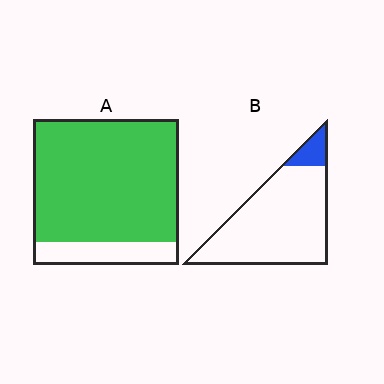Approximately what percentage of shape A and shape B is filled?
A is approximately 85% and B is approximately 10%.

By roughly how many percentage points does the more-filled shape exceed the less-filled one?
By roughly 75 percentage points (A over B).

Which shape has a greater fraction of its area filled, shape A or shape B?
Shape A.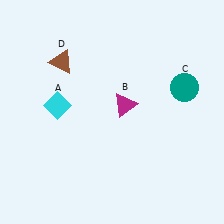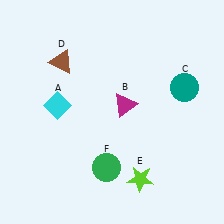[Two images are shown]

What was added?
A lime star (E), a green circle (F) were added in Image 2.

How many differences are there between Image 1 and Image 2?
There are 2 differences between the two images.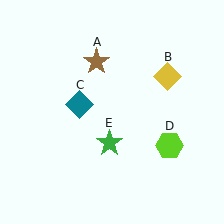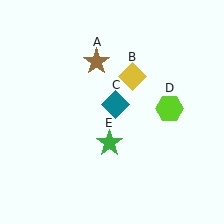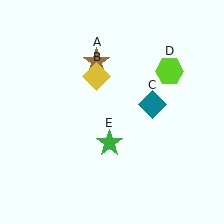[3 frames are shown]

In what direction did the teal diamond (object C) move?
The teal diamond (object C) moved right.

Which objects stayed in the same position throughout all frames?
Brown star (object A) and green star (object E) remained stationary.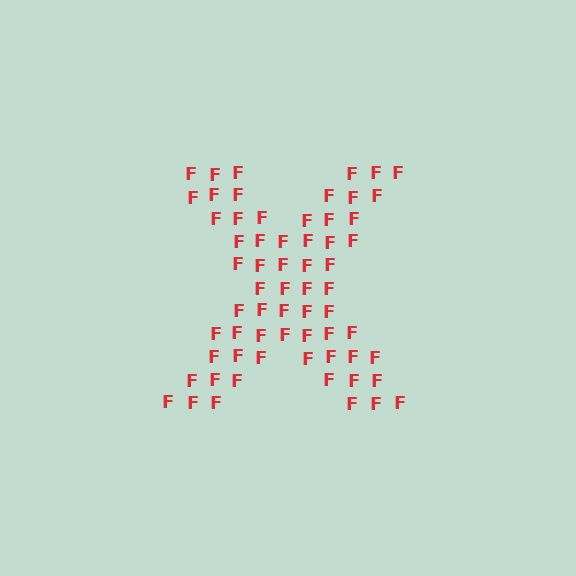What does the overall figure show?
The overall figure shows the letter X.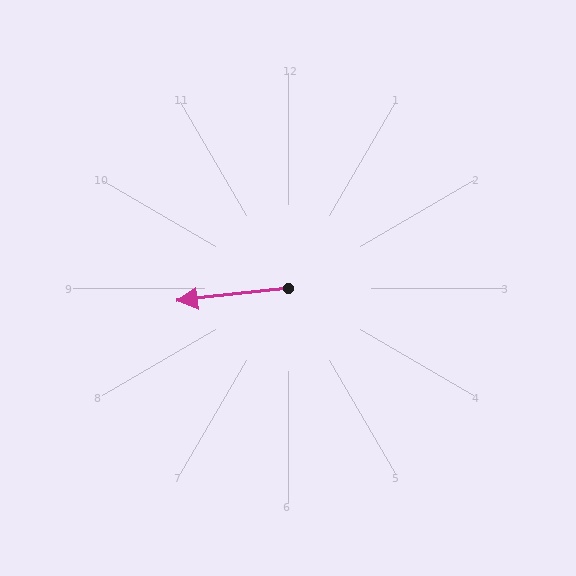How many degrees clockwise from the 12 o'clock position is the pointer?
Approximately 264 degrees.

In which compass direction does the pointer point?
West.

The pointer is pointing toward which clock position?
Roughly 9 o'clock.